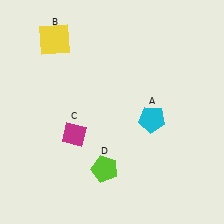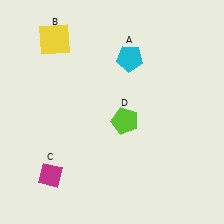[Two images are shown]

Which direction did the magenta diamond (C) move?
The magenta diamond (C) moved down.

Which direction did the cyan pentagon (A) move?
The cyan pentagon (A) moved up.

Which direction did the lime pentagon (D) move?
The lime pentagon (D) moved up.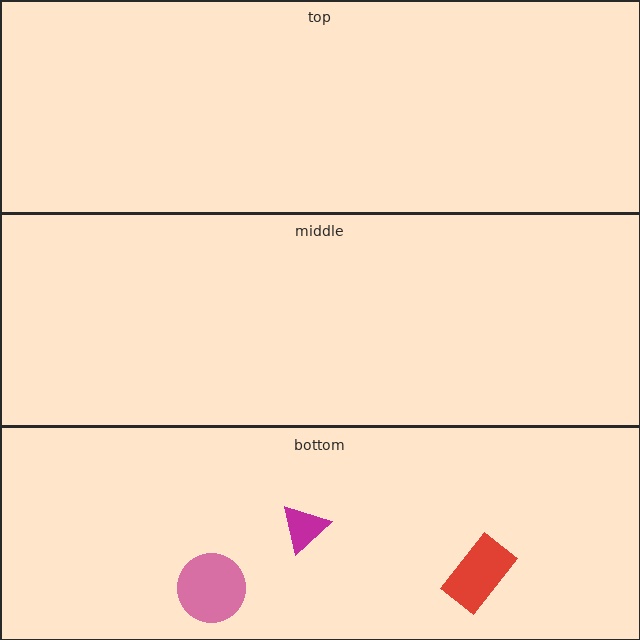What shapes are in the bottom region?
The pink circle, the red rectangle, the magenta triangle.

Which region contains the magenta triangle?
The bottom region.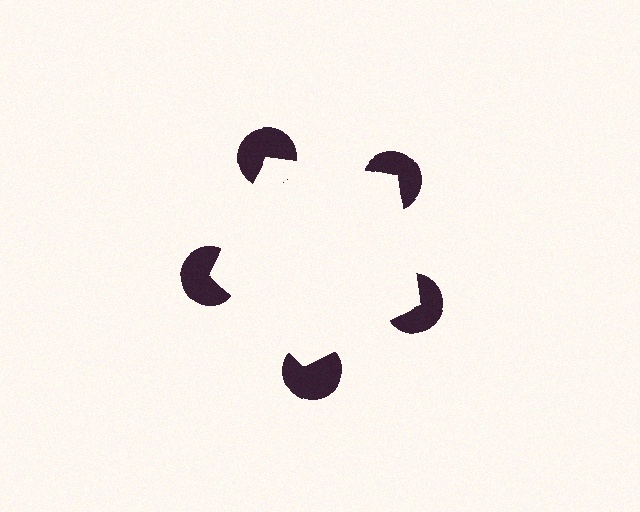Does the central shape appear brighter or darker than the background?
It typically appears slightly brighter than the background, even though no actual brightness change is drawn.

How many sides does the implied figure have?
5 sides.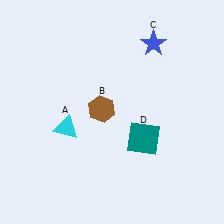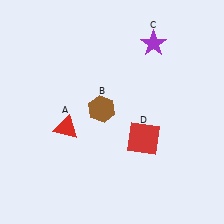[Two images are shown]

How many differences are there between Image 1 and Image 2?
There are 3 differences between the two images.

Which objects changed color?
A changed from cyan to red. C changed from blue to purple. D changed from teal to red.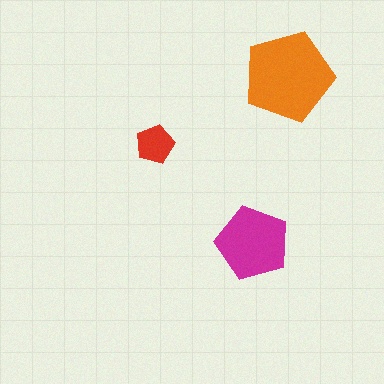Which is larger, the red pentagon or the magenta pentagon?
The magenta one.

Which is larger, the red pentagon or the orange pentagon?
The orange one.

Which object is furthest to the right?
The orange pentagon is rightmost.